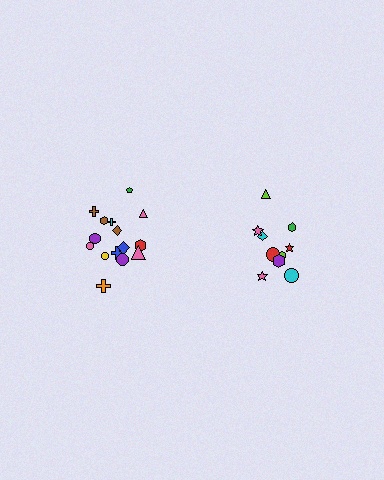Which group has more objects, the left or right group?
The left group.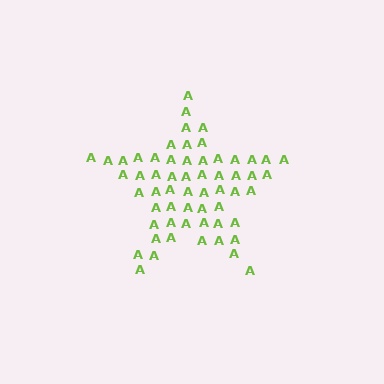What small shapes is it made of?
It is made of small letter A's.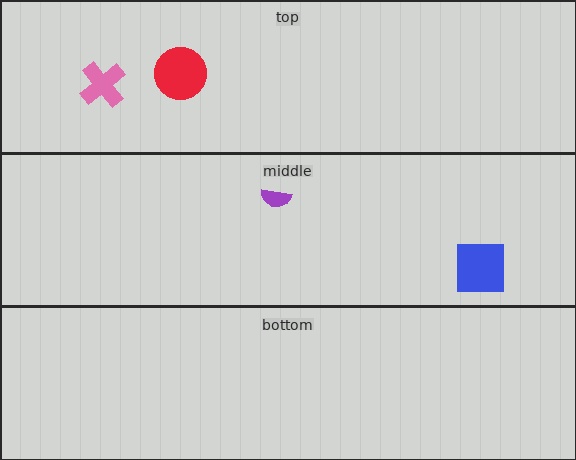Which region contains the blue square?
The middle region.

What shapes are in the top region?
The pink cross, the red circle.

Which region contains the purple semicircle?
The middle region.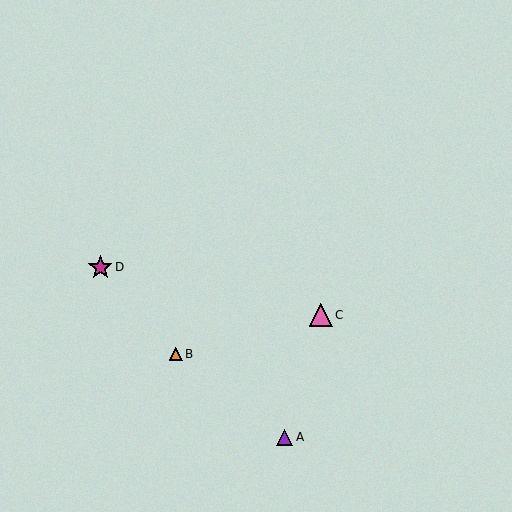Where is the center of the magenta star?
The center of the magenta star is at (100, 268).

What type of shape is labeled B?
Shape B is an orange triangle.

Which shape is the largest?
The magenta star (labeled D) is the largest.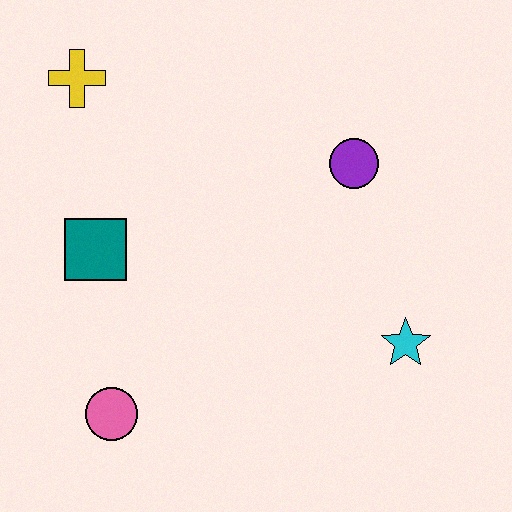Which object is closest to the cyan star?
The purple circle is closest to the cyan star.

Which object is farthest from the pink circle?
The purple circle is farthest from the pink circle.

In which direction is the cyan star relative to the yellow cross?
The cyan star is to the right of the yellow cross.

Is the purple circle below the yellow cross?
Yes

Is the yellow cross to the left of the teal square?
Yes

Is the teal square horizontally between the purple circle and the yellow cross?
Yes